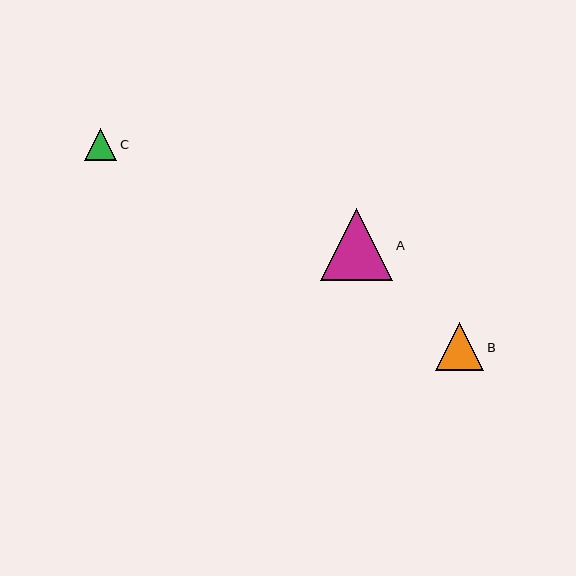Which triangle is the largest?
Triangle A is the largest with a size of approximately 72 pixels.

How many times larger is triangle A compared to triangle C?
Triangle A is approximately 2.3 times the size of triangle C.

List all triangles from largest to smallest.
From largest to smallest: A, B, C.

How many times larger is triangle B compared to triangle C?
Triangle B is approximately 1.5 times the size of triangle C.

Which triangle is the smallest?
Triangle C is the smallest with a size of approximately 32 pixels.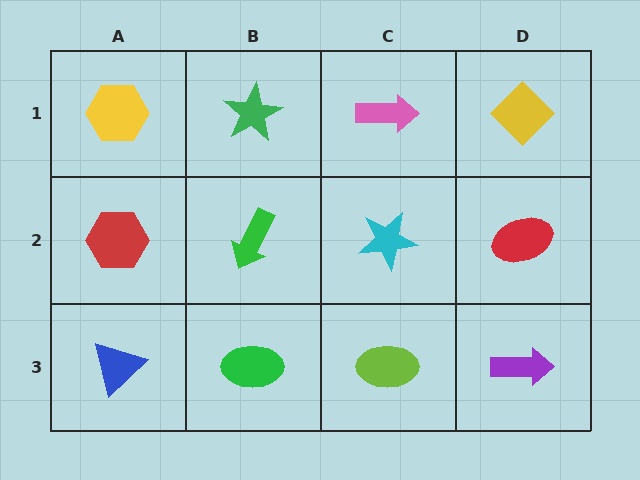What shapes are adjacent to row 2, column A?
A yellow hexagon (row 1, column A), a blue triangle (row 3, column A), a green arrow (row 2, column B).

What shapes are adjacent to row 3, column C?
A cyan star (row 2, column C), a green ellipse (row 3, column B), a purple arrow (row 3, column D).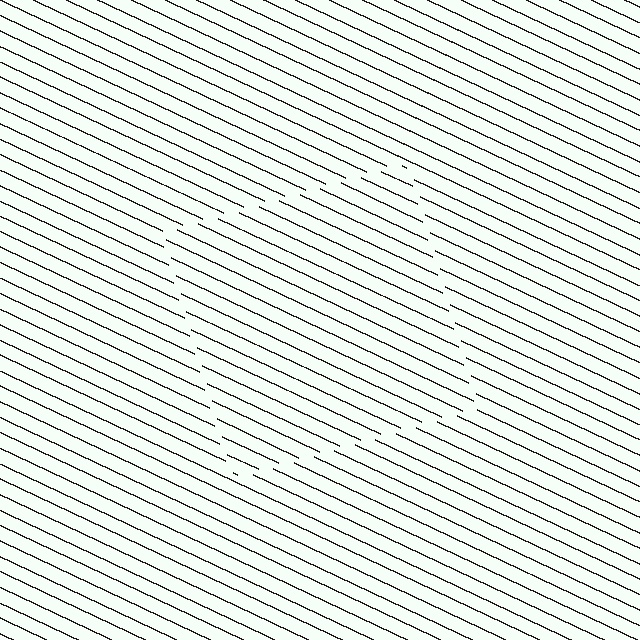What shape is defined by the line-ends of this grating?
An illusory square. The interior of the shape contains the same grating, shifted by half a period — the contour is defined by the phase discontinuity where line-ends from the inner and outer gratings abut.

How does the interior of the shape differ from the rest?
The interior of the shape contains the same grating, shifted by half a period — the contour is defined by the phase discontinuity where line-ends from the inner and outer gratings abut.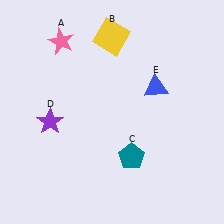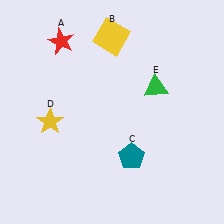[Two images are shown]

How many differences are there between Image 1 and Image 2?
There are 3 differences between the two images.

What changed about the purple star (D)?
In Image 1, D is purple. In Image 2, it changed to yellow.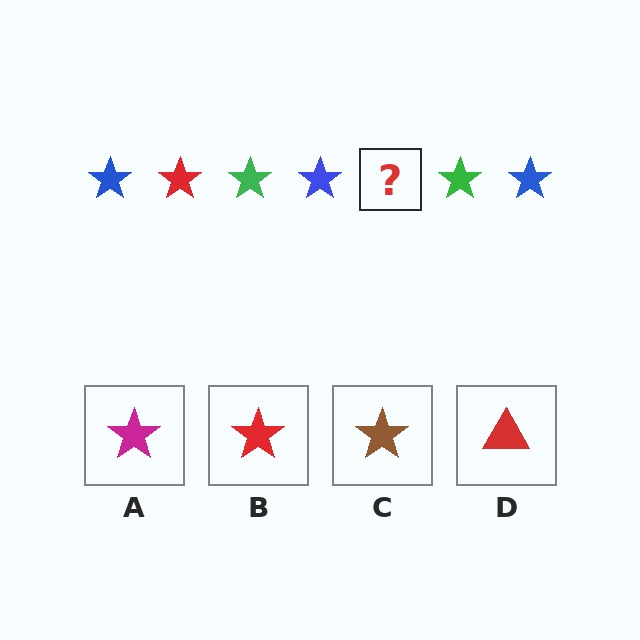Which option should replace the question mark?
Option B.